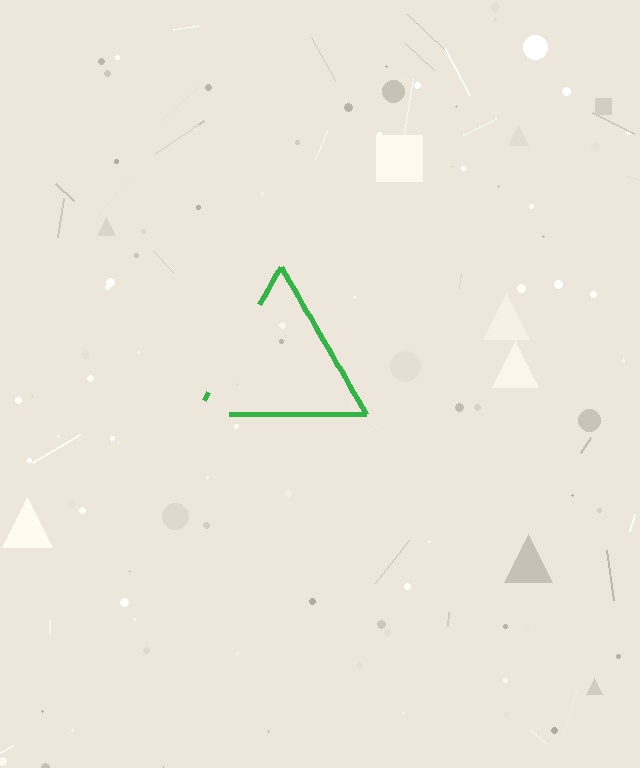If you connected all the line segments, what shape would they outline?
They would outline a triangle.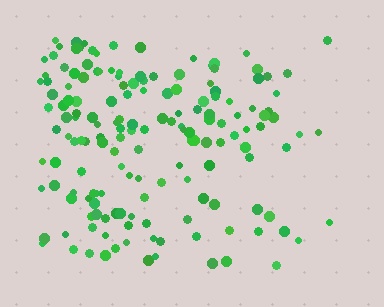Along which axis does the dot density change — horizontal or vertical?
Horizontal.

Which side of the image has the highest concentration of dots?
The left.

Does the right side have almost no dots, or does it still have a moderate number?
Still a moderate number, just noticeably fewer than the left.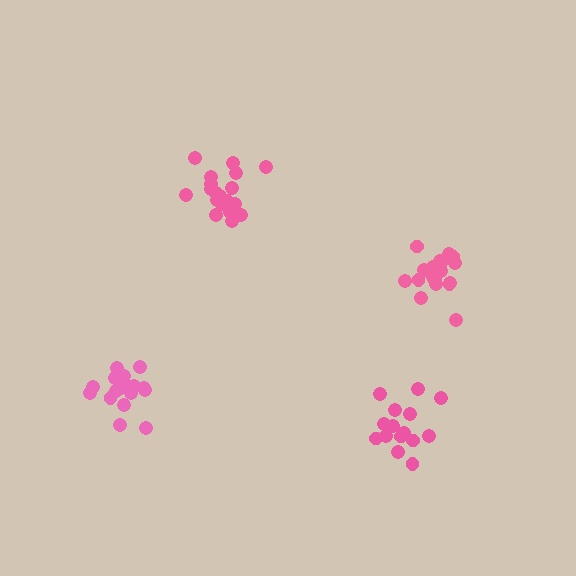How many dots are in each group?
Group 1: 15 dots, Group 2: 19 dots, Group 3: 19 dots, Group 4: 20 dots (73 total).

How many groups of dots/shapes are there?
There are 4 groups.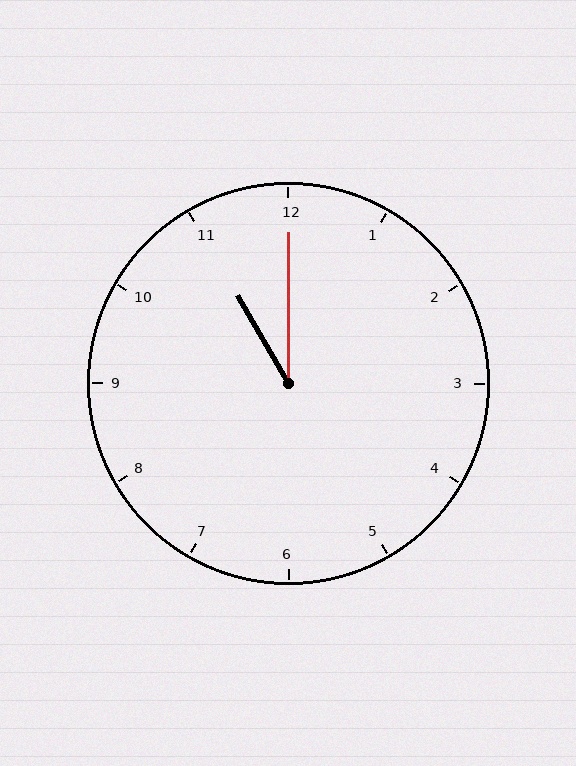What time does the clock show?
11:00.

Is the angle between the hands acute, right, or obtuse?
It is acute.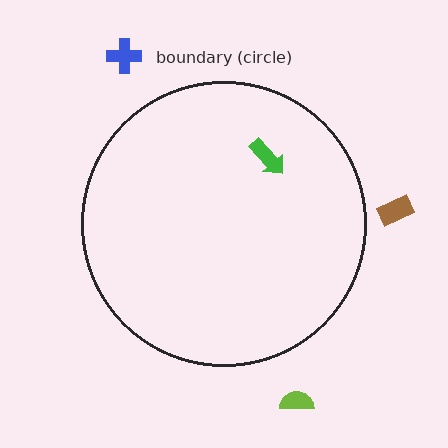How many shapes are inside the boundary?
1 inside, 3 outside.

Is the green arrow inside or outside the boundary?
Inside.